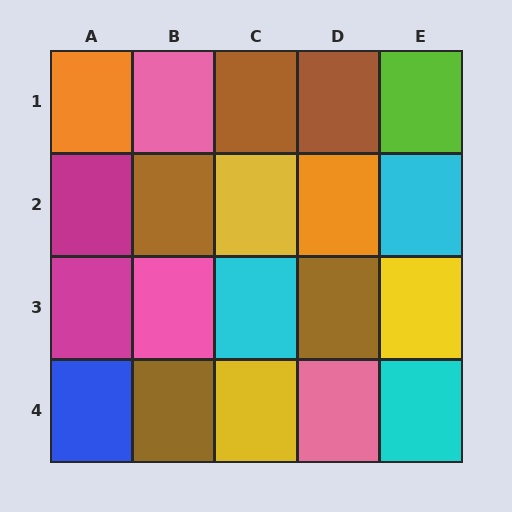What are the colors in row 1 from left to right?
Orange, pink, brown, brown, lime.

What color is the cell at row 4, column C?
Yellow.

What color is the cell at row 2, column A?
Magenta.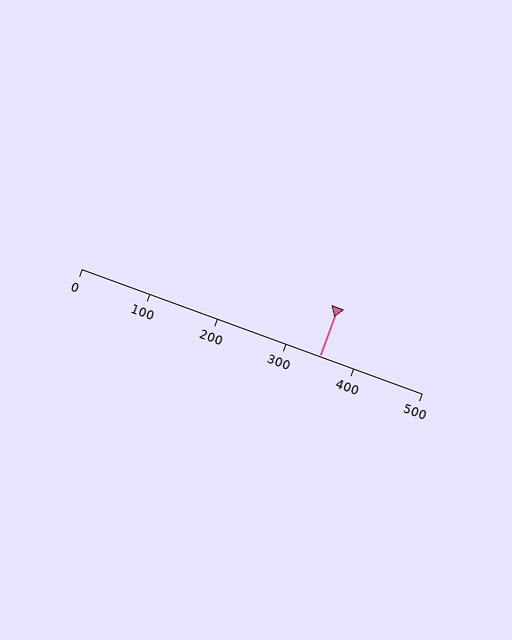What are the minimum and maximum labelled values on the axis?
The axis runs from 0 to 500.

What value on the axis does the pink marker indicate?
The marker indicates approximately 350.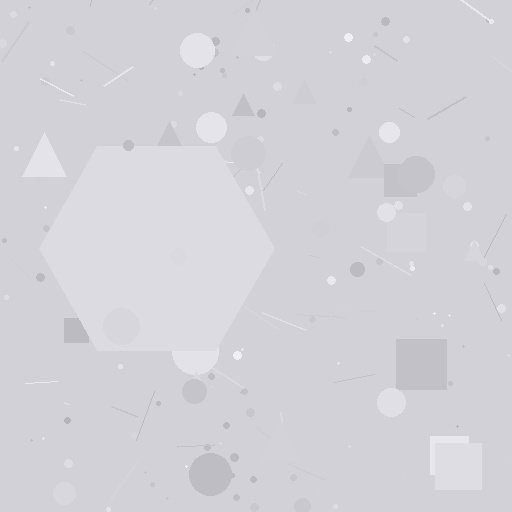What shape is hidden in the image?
A hexagon is hidden in the image.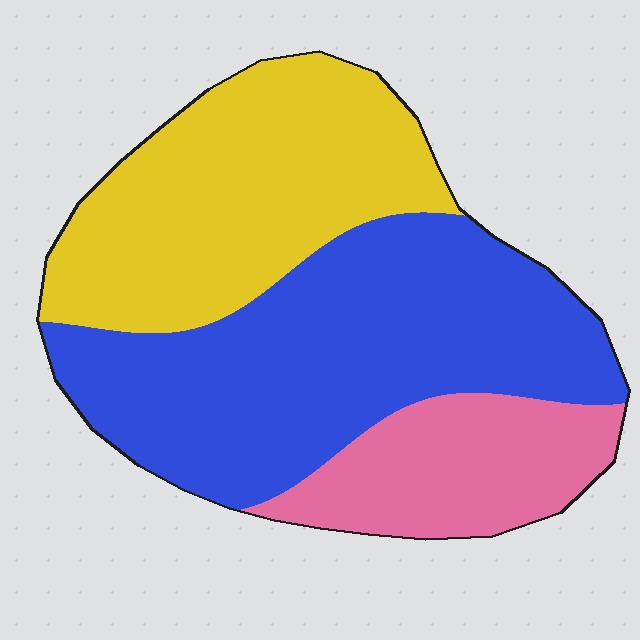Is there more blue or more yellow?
Blue.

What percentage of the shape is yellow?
Yellow takes up between a quarter and a half of the shape.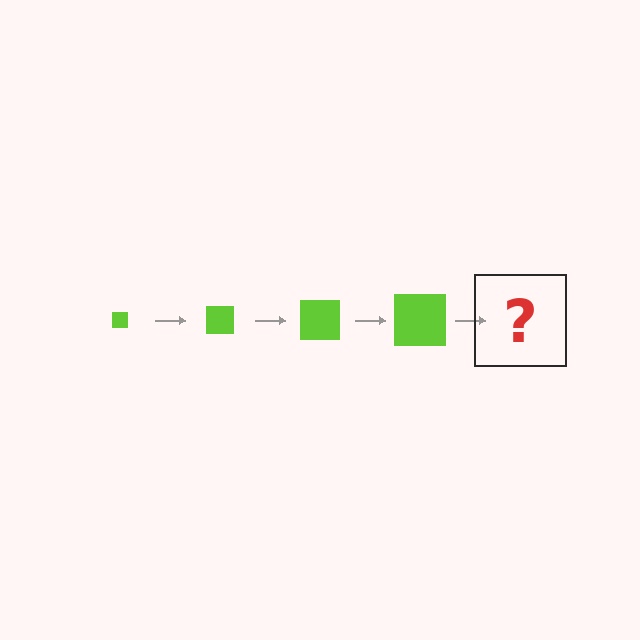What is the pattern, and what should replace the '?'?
The pattern is that the square gets progressively larger each step. The '?' should be a lime square, larger than the previous one.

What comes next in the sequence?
The next element should be a lime square, larger than the previous one.